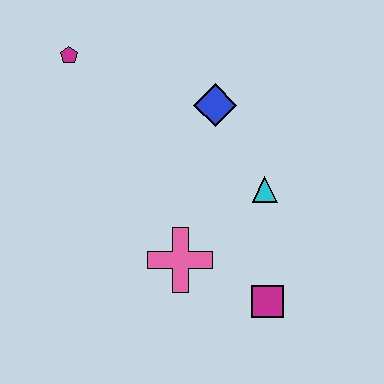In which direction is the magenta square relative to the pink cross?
The magenta square is to the right of the pink cross.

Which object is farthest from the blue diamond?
The magenta square is farthest from the blue diamond.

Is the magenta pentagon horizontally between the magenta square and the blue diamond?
No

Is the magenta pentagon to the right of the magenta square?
No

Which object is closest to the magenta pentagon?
The blue diamond is closest to the magenta pentagon.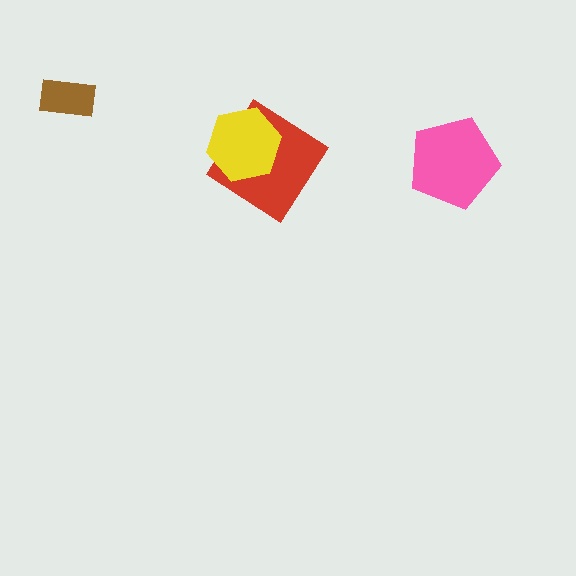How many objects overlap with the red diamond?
1 object overlaps with the red diamond.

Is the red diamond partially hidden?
Yes, it is partially covered by another shape.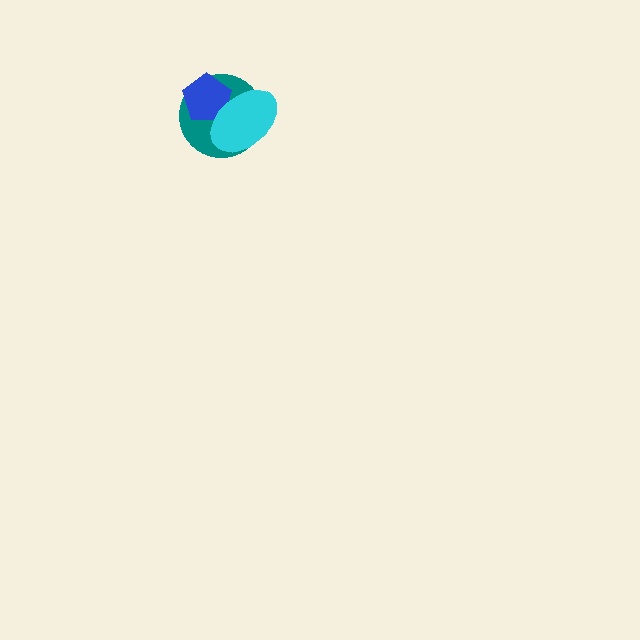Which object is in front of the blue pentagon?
The cyan ellipse is in front of the blue pentagon.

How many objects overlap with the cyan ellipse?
2 objects overlap with the cyan ellipse.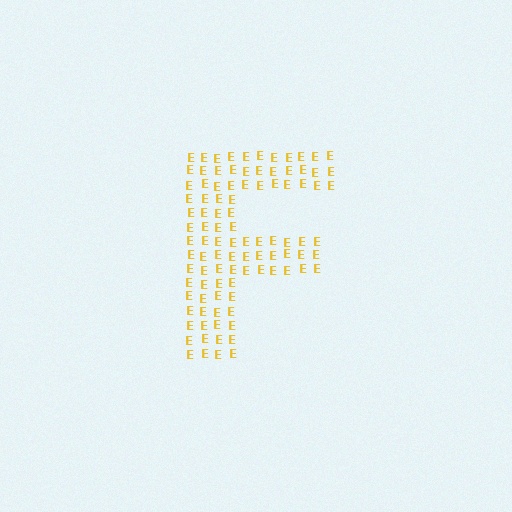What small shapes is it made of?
It is made of small letter E's.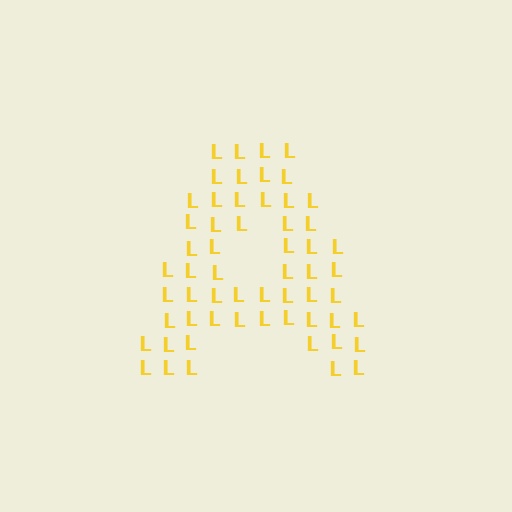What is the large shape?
The large shape is the letter A.